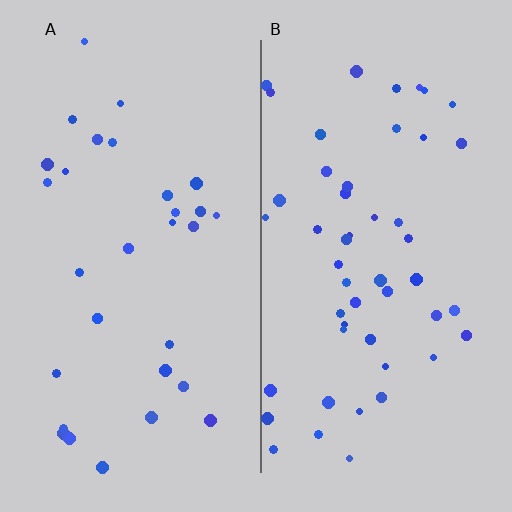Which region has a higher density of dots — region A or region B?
B (the right).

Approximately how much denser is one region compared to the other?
Approximately 1.7× — region B over region A.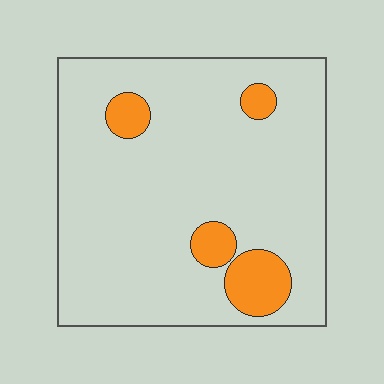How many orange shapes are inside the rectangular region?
4.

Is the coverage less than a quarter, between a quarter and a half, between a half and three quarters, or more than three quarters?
Less than a quarter.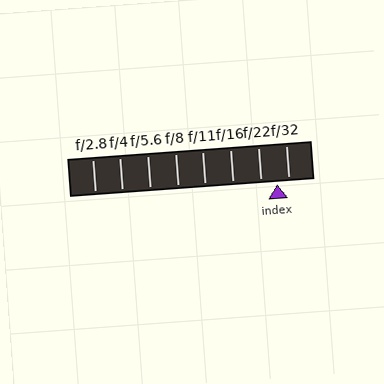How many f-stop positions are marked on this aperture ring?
There are 8 f-stop positions marked.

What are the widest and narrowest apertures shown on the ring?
The widest aperture shown is f/2.8 and the narrowest is f/32.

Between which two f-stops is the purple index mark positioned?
The index mark is between f/22 and f/32.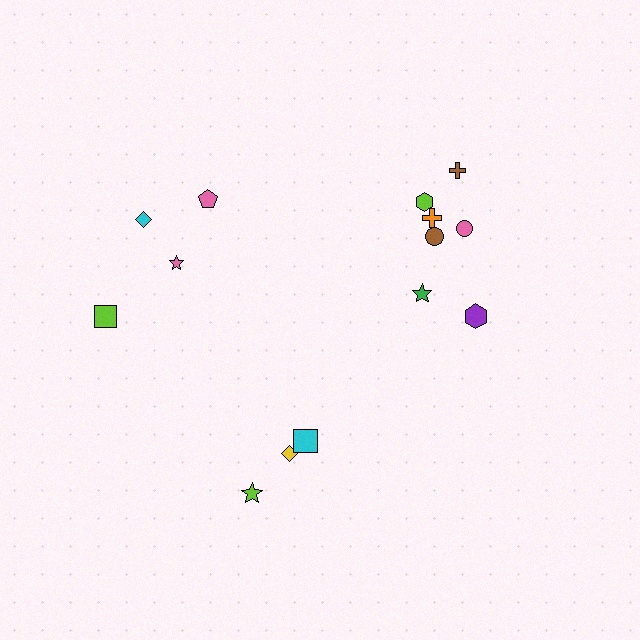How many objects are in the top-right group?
There are 7 objects.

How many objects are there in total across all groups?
There are 14 objects.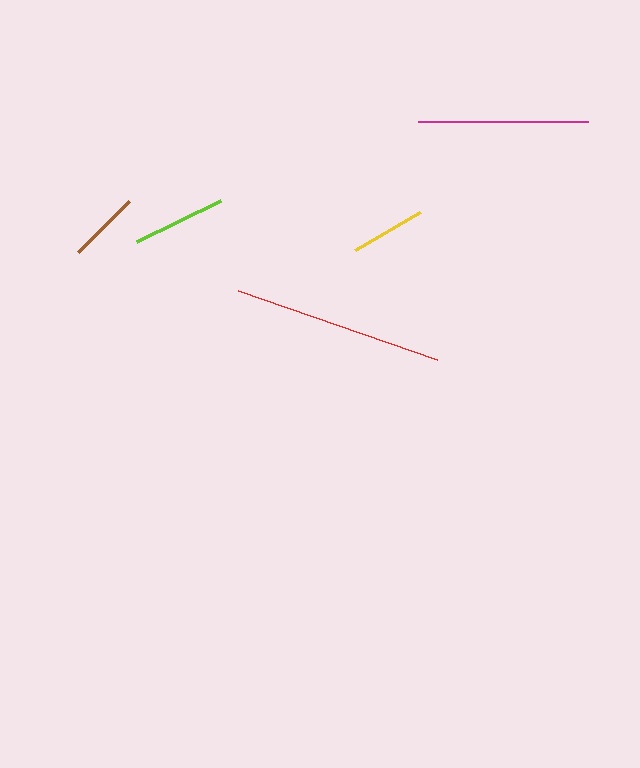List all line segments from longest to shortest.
From longest to shortest: red, magenta, lime, yellow, brown.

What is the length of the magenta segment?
The magenta segment is approximately 171 pixels long.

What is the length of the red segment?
The red segment is approximately 210 pixels long.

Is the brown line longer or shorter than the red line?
The red line is longer than the brown line.